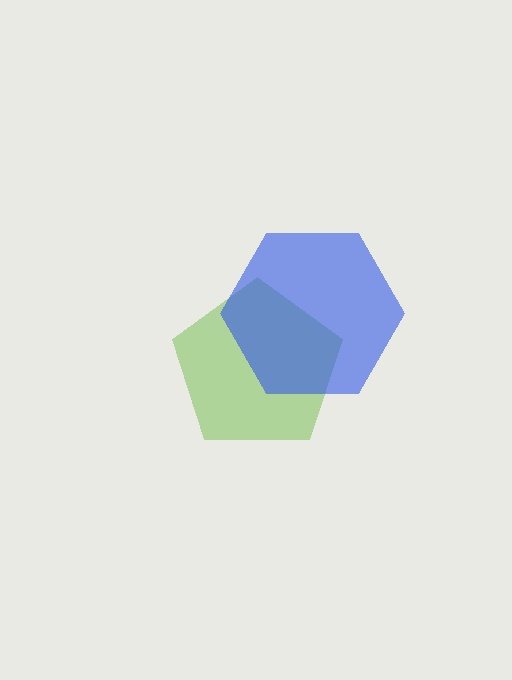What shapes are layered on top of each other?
The layered shapes are: a lime pentagon, a blue hexagon.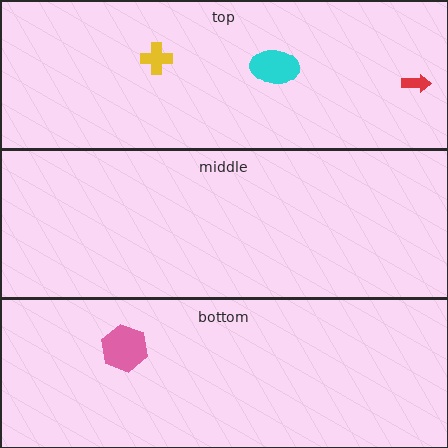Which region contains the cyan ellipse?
The top region.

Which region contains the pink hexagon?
The bottom region.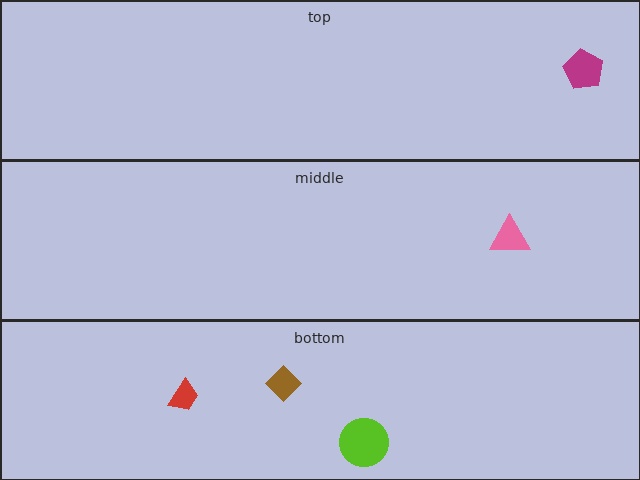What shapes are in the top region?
The magenta pentagon.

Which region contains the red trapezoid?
The bottom region.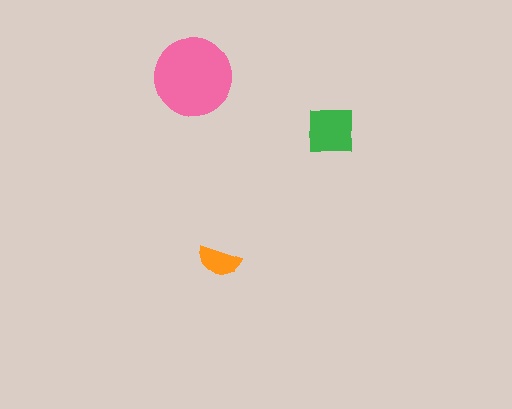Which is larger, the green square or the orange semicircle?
The green square.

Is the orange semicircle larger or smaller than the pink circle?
Smaller.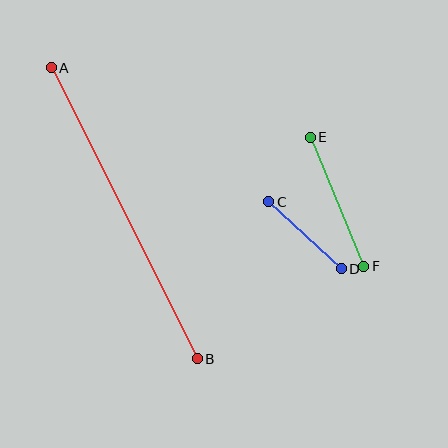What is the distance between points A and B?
The distance is approximately 325 pixels.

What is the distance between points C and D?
The distance is approximately 99 pixels.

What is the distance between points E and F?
The distance is approximately 139 pixels.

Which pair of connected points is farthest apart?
Points A and B are farthest apart.